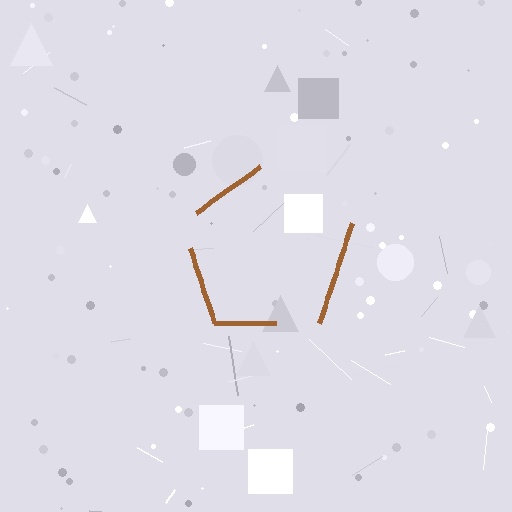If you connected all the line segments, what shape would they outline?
They would outline a pentagon.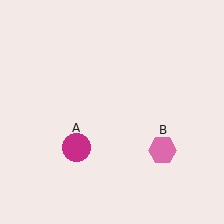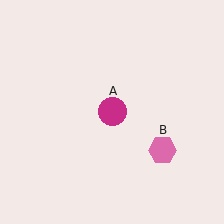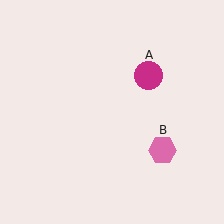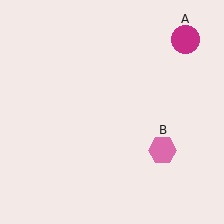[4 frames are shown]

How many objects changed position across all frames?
1 object changed position: magenta circle (object A).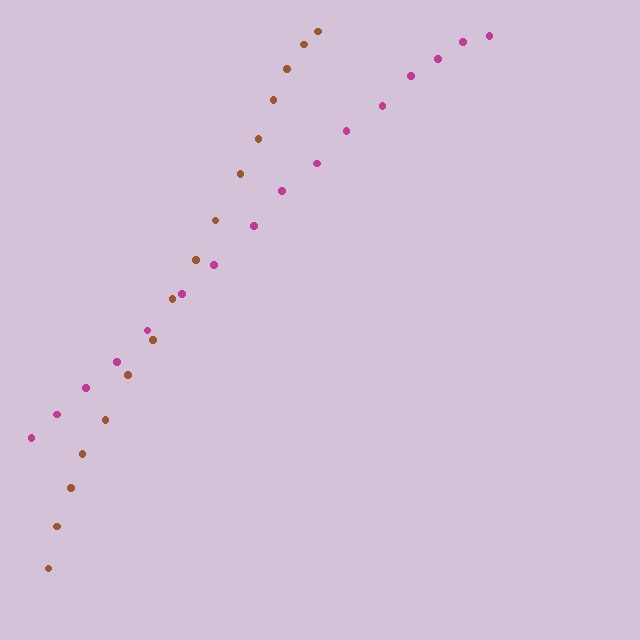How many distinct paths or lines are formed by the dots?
There are 2 distinct paths.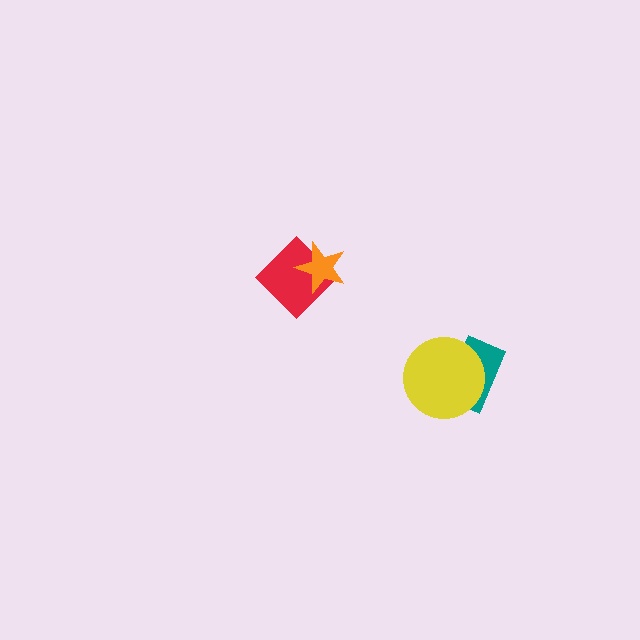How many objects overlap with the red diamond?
1 object overlaps with the red diamond.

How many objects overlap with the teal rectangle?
1 object overlaps with the teal rectangle.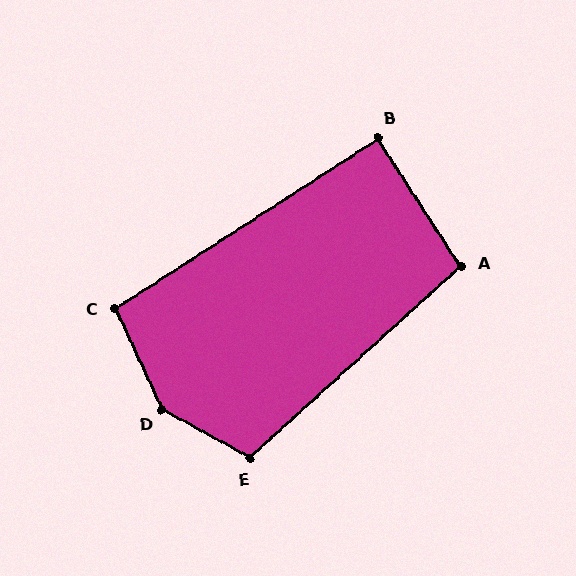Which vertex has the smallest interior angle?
B, at approximately 90 degrees.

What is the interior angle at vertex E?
Approximately 109 degrees (obtuse).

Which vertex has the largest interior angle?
D, at approximately 145 degrees.